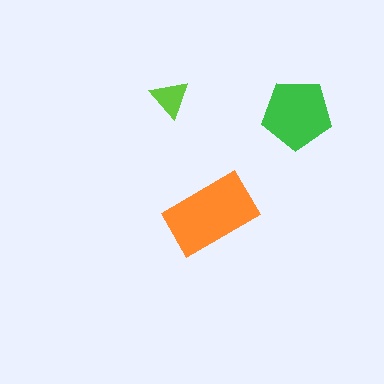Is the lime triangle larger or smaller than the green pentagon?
Smaller.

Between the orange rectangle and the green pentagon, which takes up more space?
The orange rectangle.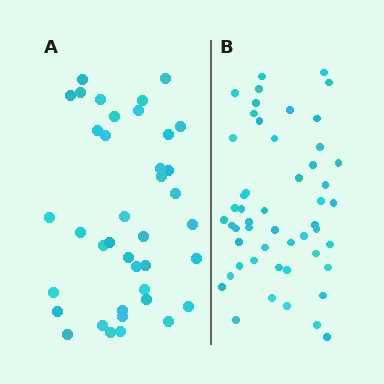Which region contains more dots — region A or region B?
Region B (the right region) has more dots.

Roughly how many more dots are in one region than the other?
Region B has roughly 12 or so more dots than region A.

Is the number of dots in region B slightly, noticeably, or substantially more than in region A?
Region B has noticeably more, but not dramatically so. The ratio is roughly 1.3 to 1.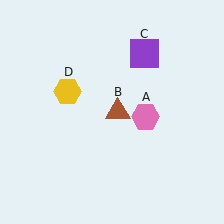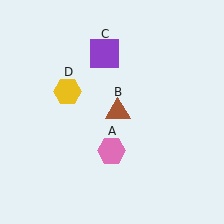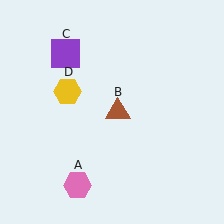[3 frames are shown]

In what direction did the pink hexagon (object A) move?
The pink hexagon (object A) moved down and to the left.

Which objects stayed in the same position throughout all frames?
Brown triangle (object B) and yellow hexagon (object D) remained stationary.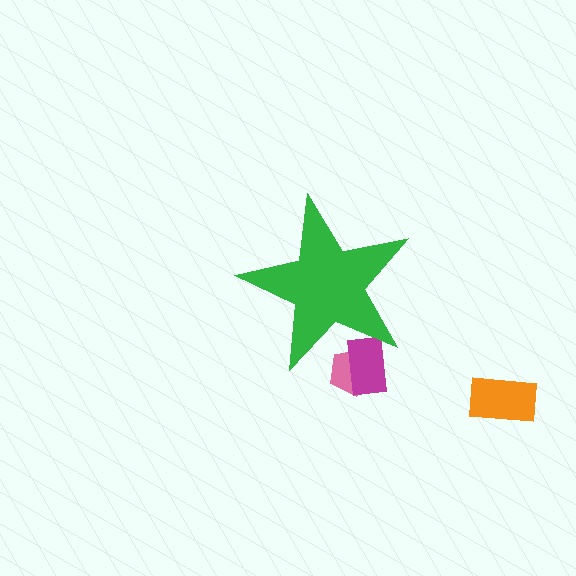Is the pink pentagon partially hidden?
Yes, the pink pentagon is partially hidden behind the green star.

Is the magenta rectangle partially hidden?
Yes, the magenta rectangle is partially hidden behind the green star.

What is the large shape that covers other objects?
A green star.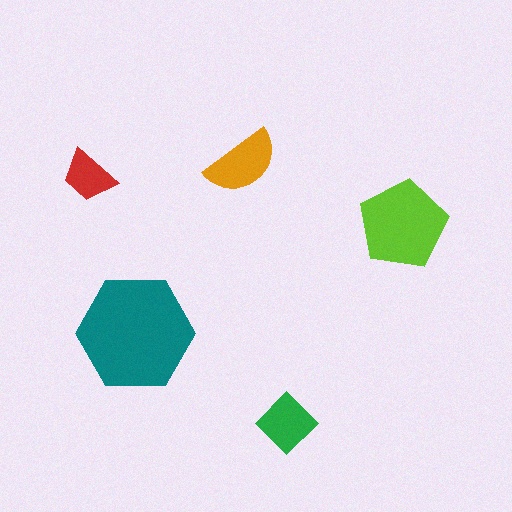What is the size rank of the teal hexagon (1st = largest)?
1st.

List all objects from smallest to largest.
The red trapezoid, the green diamond, the orange semicircle, the lime pentagon, the teal hexagon.